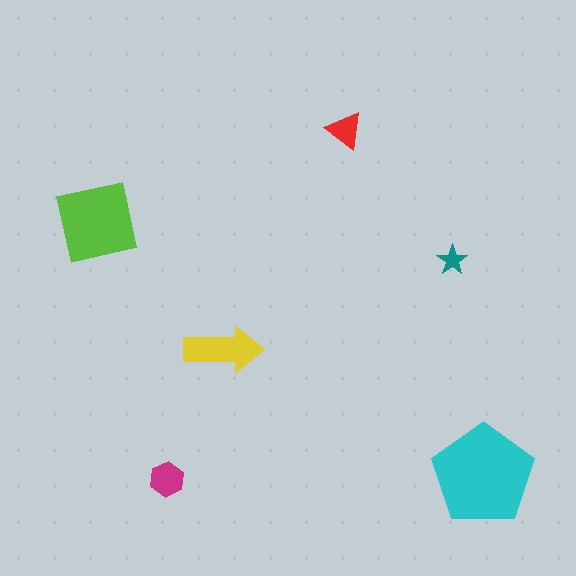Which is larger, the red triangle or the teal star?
The red triangle.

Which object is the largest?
The cyan pentagon.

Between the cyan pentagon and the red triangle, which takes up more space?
The cyan pentagon.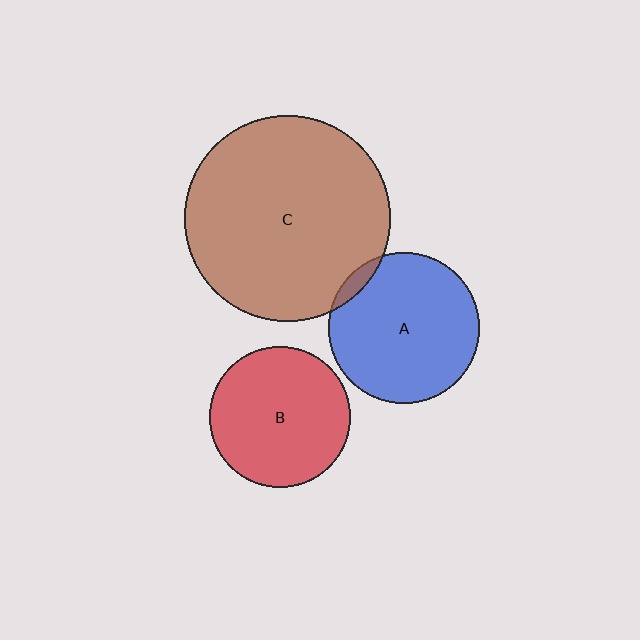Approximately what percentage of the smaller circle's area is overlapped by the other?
Approximately 5%.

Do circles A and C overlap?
Yes.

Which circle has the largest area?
Circle C (brown).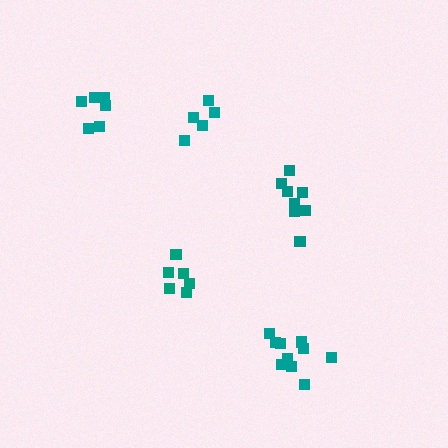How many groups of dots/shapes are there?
There are 5 groups.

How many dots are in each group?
Group 1: 10 dots, Group 2: 8 dots, Group 3: 6 dots, Group 4: 5 dots, Group 5: 6 dots (35 total).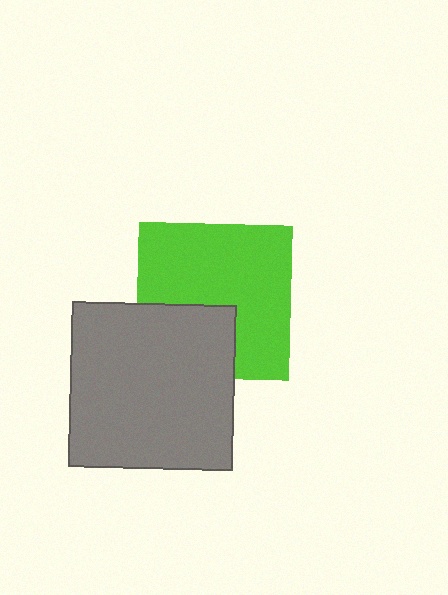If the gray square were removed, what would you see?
You would see the complete lime square.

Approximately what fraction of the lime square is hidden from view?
Roughly 31% of the lime square is hidden behind the gray square.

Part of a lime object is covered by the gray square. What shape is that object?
It is a square.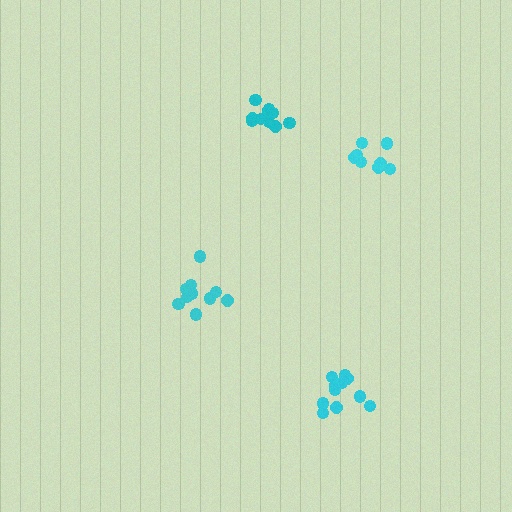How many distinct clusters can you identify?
There are 4 distinct clusters.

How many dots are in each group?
Group 1: 8 dots, Group 2: 10 dots, Group 3: 11 dots, Group 4: 11 dots (40 total).